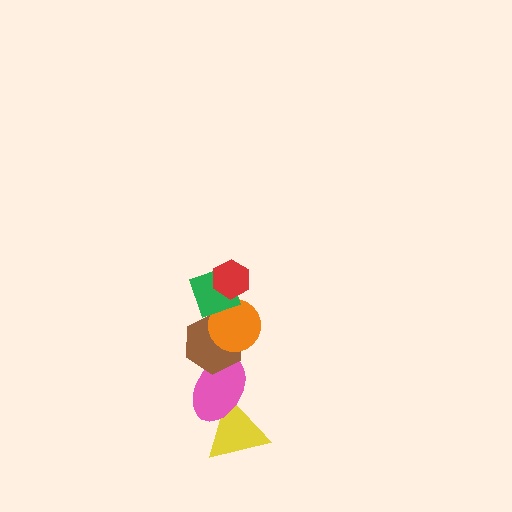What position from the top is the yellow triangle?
The yellow triangle is 6th from the top.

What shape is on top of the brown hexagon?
The orange circle is on top of the brown hexagon.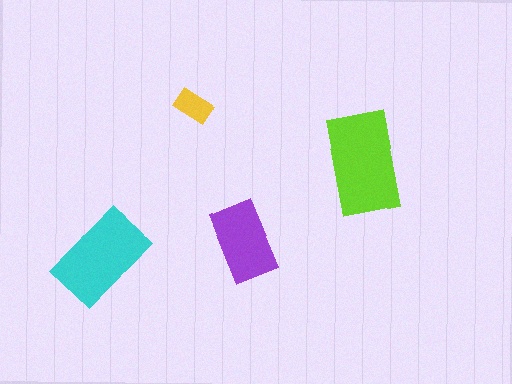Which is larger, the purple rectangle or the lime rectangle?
The lime one.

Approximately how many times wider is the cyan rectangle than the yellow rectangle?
About 2.5 times wider.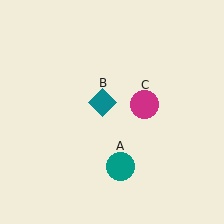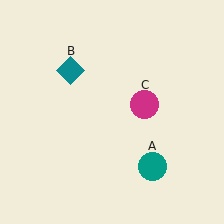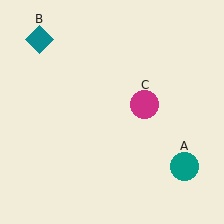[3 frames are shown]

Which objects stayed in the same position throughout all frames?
Magenta circle (object C) remained stationary.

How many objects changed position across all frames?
2 objects changed position: teal circle (object A), teal diamond (object B).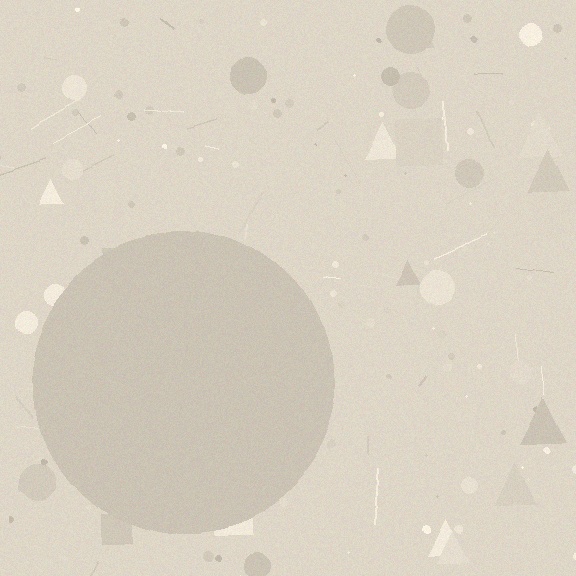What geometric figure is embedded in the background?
A circle is embedded in the background.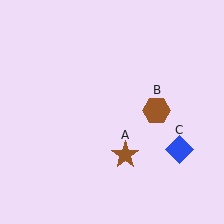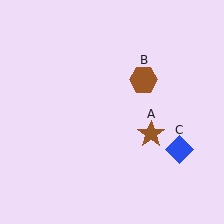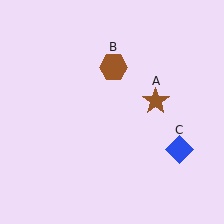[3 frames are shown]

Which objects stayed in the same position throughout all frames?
Blue diamond (object C) remained stationary.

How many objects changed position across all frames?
2 objects changed position: brown star (object A), brown hexagon (object B).